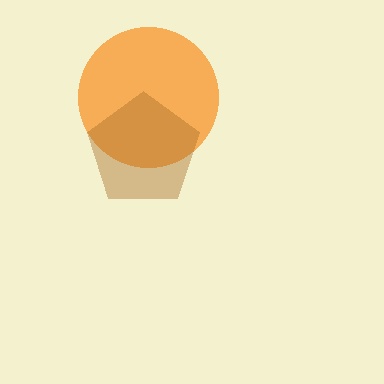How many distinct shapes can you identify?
There are 2 distinct shapes: an orange circle, a brown pentagon.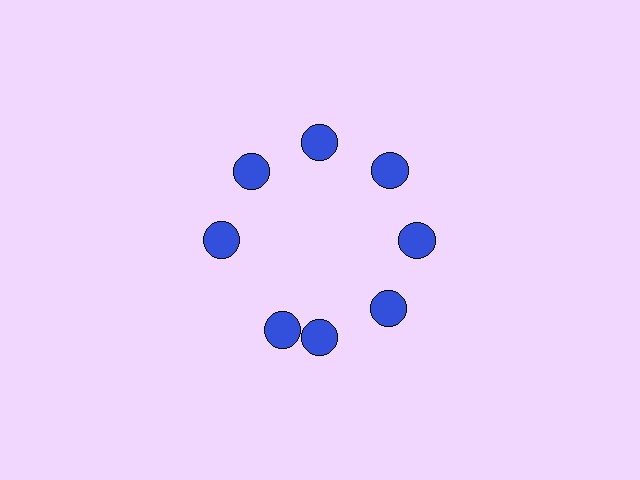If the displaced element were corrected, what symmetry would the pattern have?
It would have 8-fold rotational symmetry — the pattern would map onto itself every 45 degrees.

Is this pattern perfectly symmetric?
No. The 8 blue circles are arranged in a ring, but one element near the 8 o'clock position is rotated out of alignment along the ring, breaking the 8-fold rotational symmetry.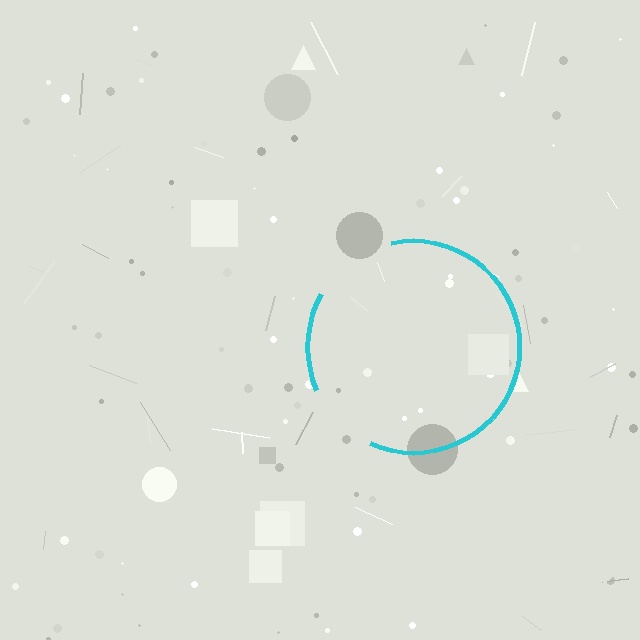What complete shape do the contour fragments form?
The contour fragments form a circle.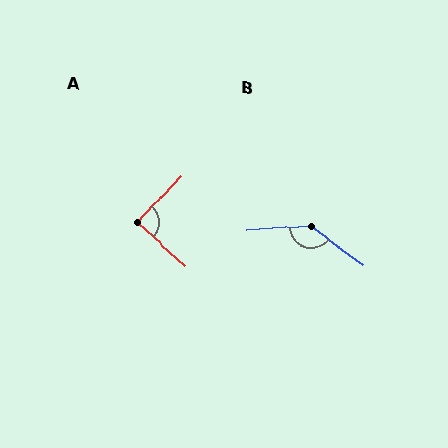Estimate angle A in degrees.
Approximately 89 degrees.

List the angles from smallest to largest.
A (89°), B (139°).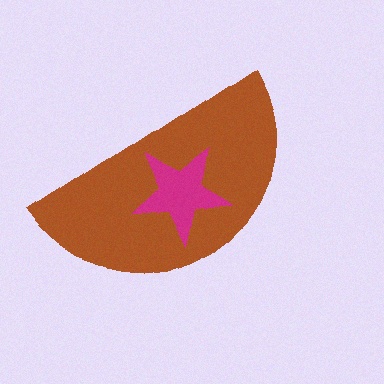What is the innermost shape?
The magenta star.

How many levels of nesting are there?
2.